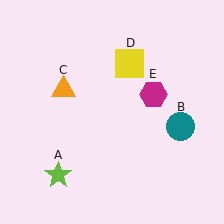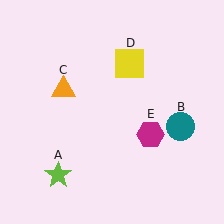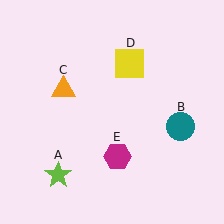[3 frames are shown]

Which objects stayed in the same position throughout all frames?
Lime star (object A) and teal circle (object B) and orange triangle (object C) and yellow square (object D) remained stationary.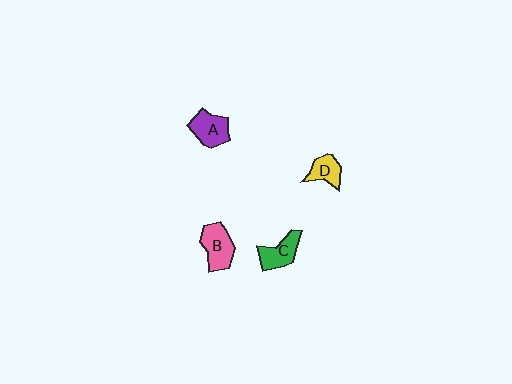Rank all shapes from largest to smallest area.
From largest to smallest: B (pink), A (purple), C (green), D (yellow).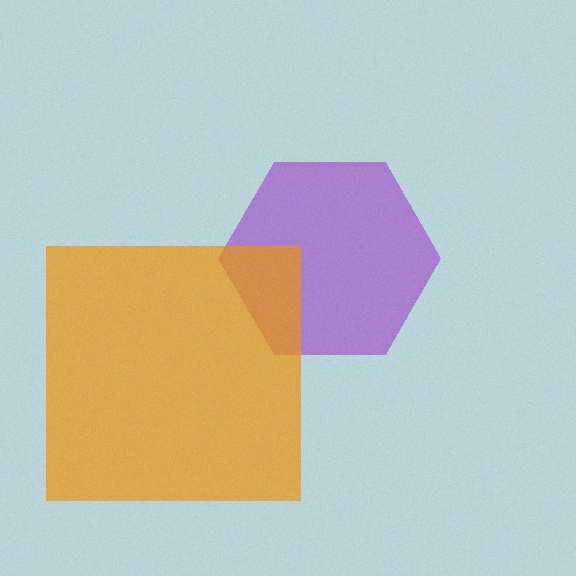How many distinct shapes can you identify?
There are 2 distinct shapes: a purple hexagon, an orange square.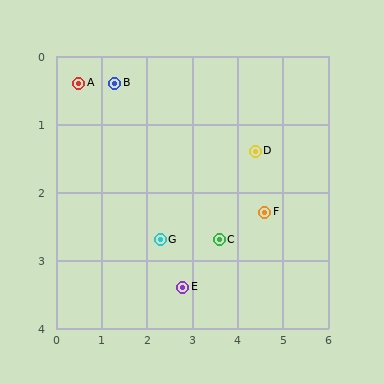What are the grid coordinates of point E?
Point E is at approximately (2.8, 3.4).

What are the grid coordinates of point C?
Point C is at approximately (3.6, 2.7).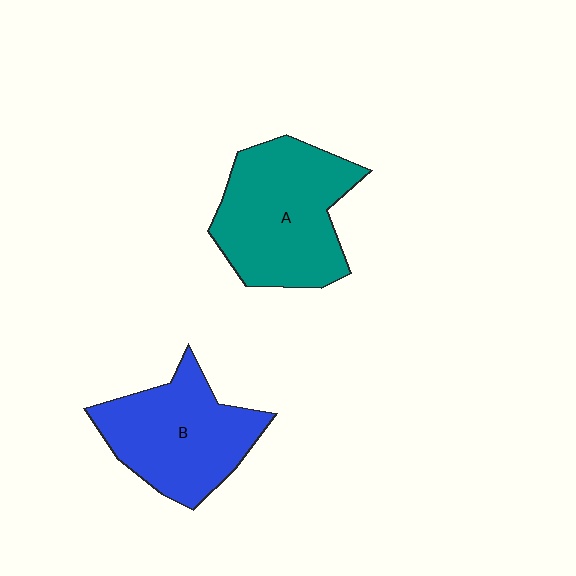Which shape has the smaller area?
Shape B (blue).